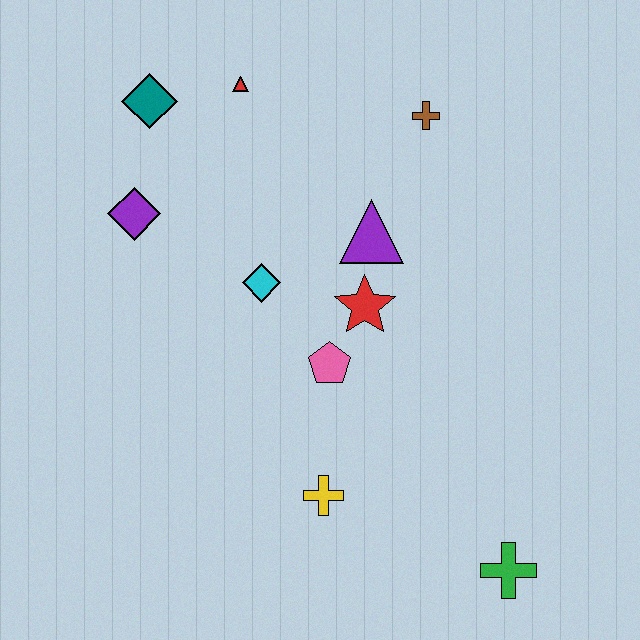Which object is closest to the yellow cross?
The pink pentagon is closest to the yellow cross.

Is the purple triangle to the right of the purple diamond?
Yes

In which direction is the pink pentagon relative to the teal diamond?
The pink pentagon is below the teal diamond.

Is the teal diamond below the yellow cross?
No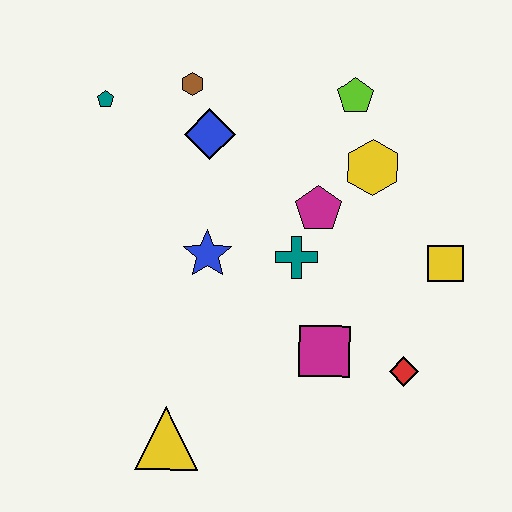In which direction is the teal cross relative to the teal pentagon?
The teal cross is to the right of the teal pentagon.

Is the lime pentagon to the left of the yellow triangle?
No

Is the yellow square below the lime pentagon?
Yes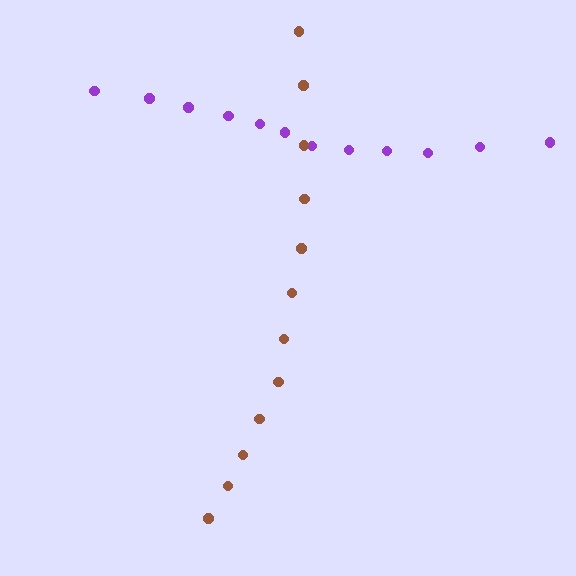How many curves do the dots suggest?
There are 2 distinct paths.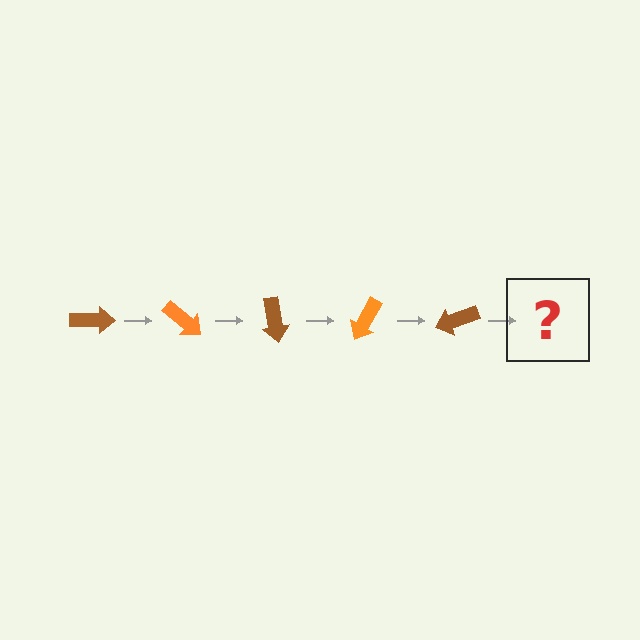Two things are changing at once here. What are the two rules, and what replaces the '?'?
The two rules are that it rotates 40 degrees each step and the color cycles through brown and orange. The '?' should be an orange arrow, rotated 200 degrees from the start.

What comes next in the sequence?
The next element should be an orange arrow, rotated 200 degrees from the start.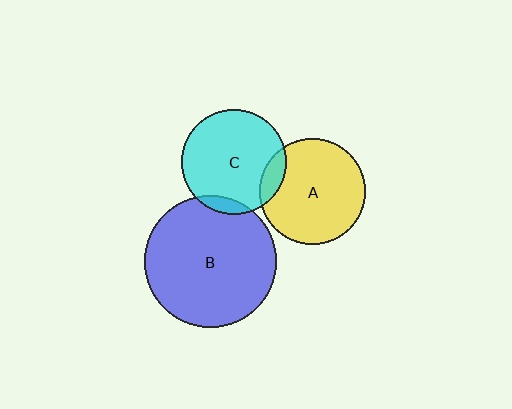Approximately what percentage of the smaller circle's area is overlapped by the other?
Approximately 10%.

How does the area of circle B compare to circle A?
Approximately 1.6 times.